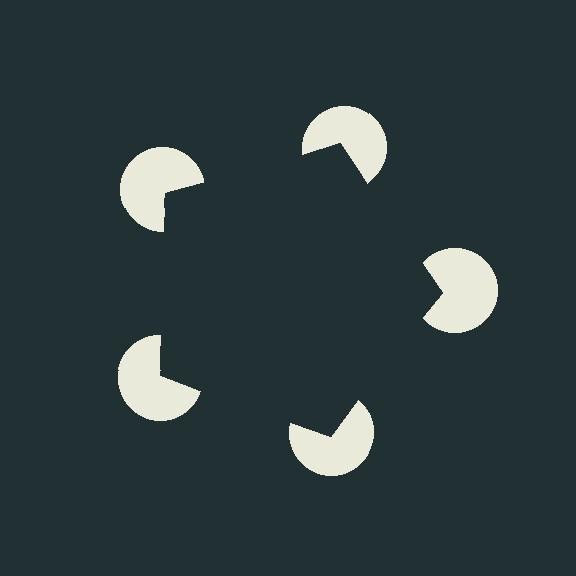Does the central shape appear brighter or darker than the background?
It typically appears slightly darker than the background, even though no actual brightness change is drawn.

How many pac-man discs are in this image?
There are 5 — one at each vertex of the illusory pentagon.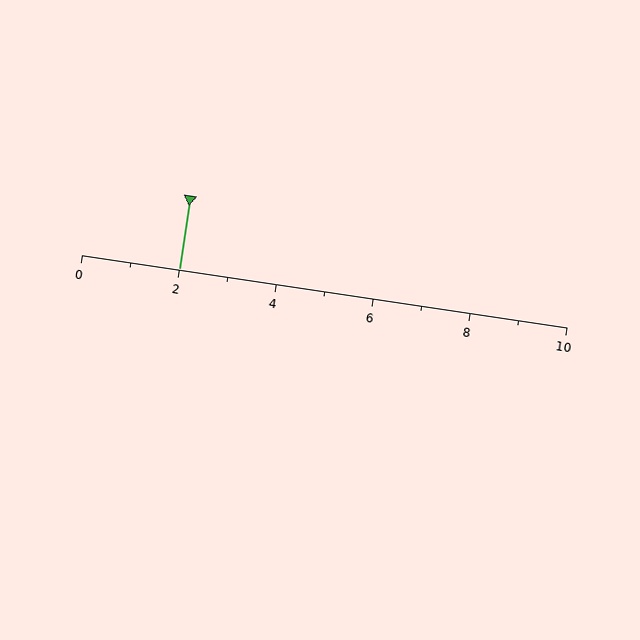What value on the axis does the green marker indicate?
The marker indicates approximately 2.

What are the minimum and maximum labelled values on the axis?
The axis runs from 0 to 10.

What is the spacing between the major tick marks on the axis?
The major ticks are spaced 2 apart.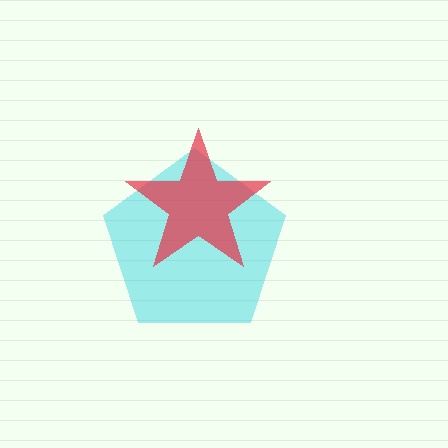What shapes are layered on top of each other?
The layered shapes are: a cyan pentagon, a red star.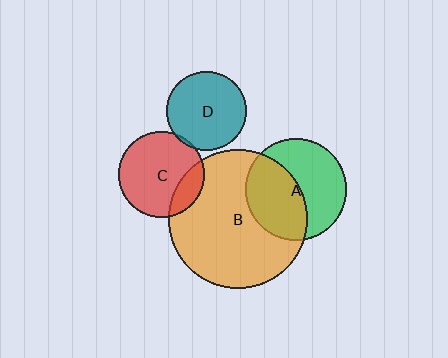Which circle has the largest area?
Circle B (orange).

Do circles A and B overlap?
Yes.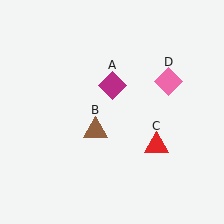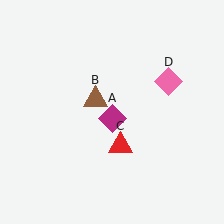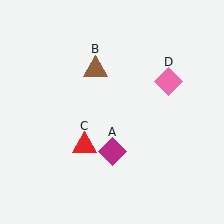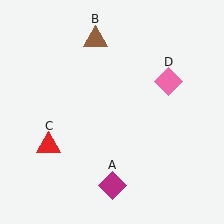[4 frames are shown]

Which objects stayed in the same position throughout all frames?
Pink diamond (object D) remained stationary.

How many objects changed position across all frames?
3 objects changed position: magenta diamond (object A), brown triangle (object B), red triangle (object C).